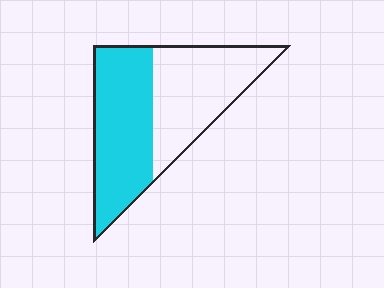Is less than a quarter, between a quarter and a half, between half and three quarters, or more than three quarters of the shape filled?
Between half and three quarters.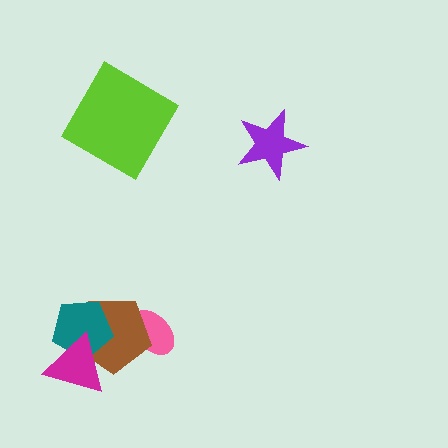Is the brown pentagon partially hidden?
Yes, it is partially covered by another shape.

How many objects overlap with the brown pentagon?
3 objects overlap with the brown pentagon.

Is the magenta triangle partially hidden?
No, no other shape covers it.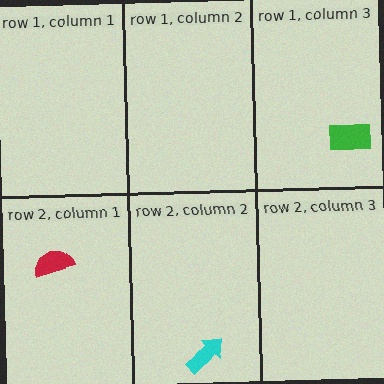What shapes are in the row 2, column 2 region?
The cyan arrow.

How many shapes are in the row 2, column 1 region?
1.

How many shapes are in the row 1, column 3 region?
1.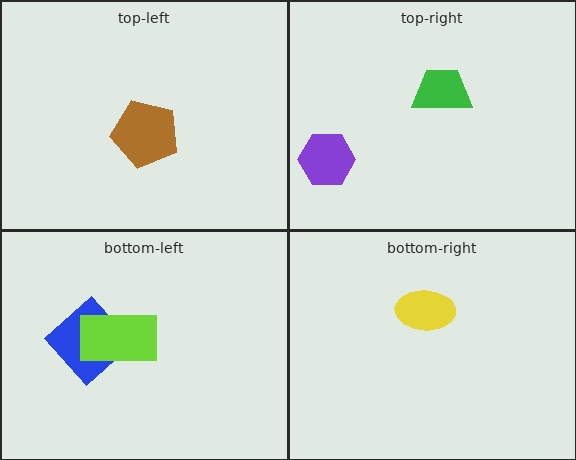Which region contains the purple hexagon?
The top-right region.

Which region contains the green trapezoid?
The top-right region.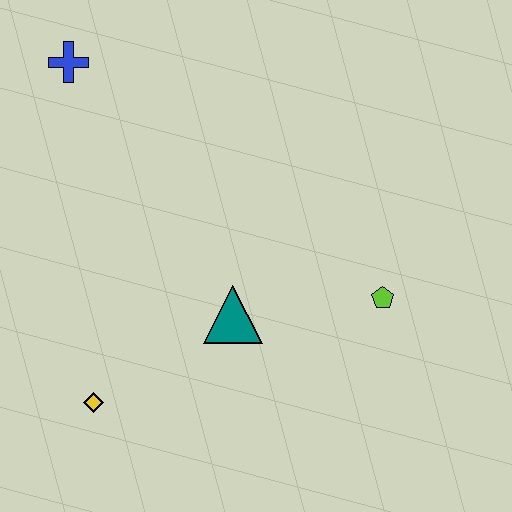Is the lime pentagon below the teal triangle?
No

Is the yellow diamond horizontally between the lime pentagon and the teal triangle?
No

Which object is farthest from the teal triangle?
The blue cross is farthest from the teal triangle.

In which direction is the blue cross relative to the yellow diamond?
The blue cross is above the yellow diamond.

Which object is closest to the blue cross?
The teal triangle is closest to the blue cross.